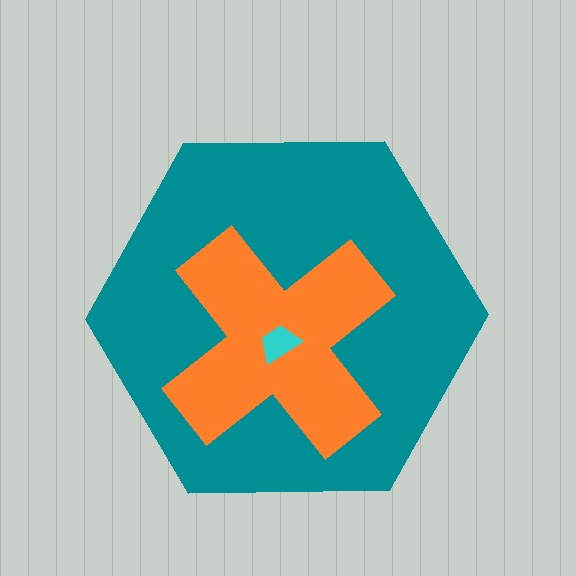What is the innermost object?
The cyan trapezoid.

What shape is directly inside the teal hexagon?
The orange cross.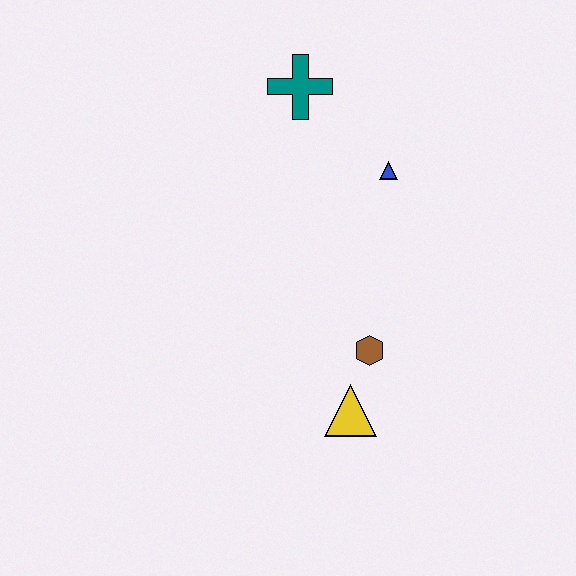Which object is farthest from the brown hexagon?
The teal cross is farthest from the brown hexagon.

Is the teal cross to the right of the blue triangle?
No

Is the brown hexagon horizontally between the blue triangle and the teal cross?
Yes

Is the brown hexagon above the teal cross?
No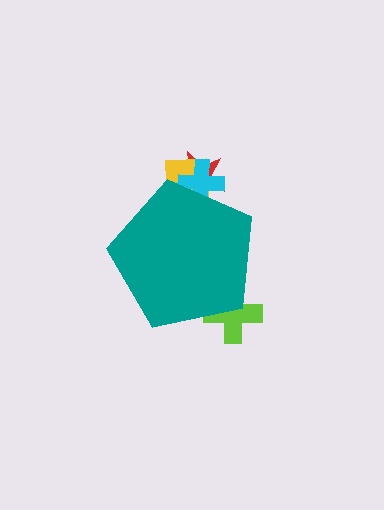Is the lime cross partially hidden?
Yes, the lime cross is partially hidden behind the teal pentagon.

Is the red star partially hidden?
Yes, the red star is partially hidden behind the teal pentagon.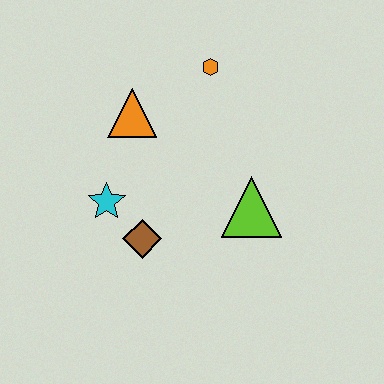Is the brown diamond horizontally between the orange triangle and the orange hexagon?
Yes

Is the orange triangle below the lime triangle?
No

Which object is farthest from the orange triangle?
The lime triangle is farthest from the orange triangle.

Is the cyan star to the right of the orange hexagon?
No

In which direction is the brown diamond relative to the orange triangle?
The brown diamond is below the orange triangle.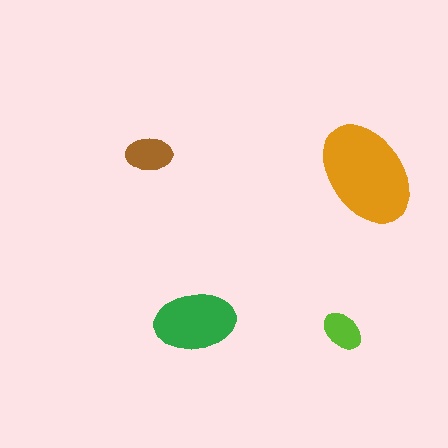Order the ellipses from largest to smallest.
the orange one, the green one, the brown one, the lime one.